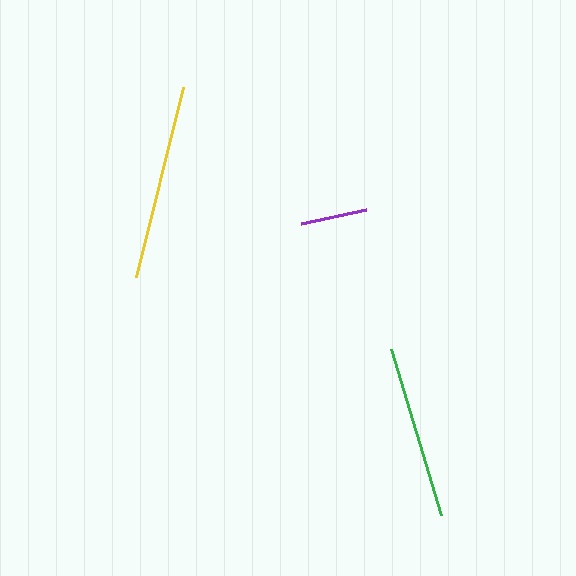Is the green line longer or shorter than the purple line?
The green line is longer than the purple line.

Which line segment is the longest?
The yellow line is the longest at approximately 195 pixels.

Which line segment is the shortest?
The purple line is the shortest at approximately 67 pixels.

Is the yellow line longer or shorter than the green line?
The yellow line is longer than the green line.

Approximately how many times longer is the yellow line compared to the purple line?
The yellow line is approximately 2.9 times the length of the purple line.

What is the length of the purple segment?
The purple segment is approximately 67 pixels long.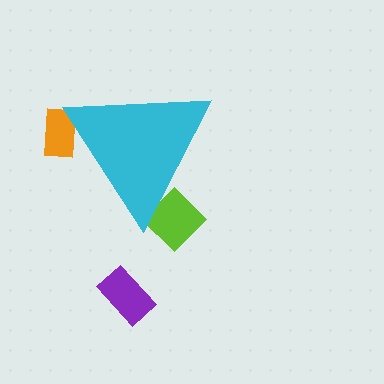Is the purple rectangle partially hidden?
No, the purple rectangle is fully visible.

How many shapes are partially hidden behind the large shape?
2 shapes are partially hidden.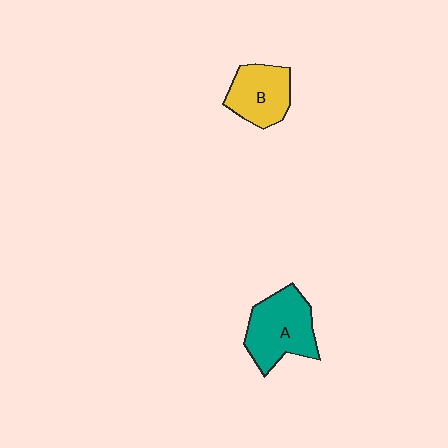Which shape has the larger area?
Shape A (teal).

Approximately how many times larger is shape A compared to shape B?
Approximately 1.3 times.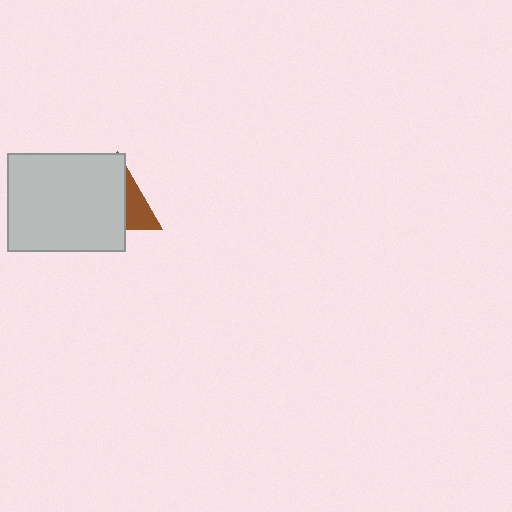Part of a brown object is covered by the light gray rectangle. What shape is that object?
It is a triangle.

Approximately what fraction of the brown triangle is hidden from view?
Roughly 66% of the brown triangle is hidden behind the light gray rectangle.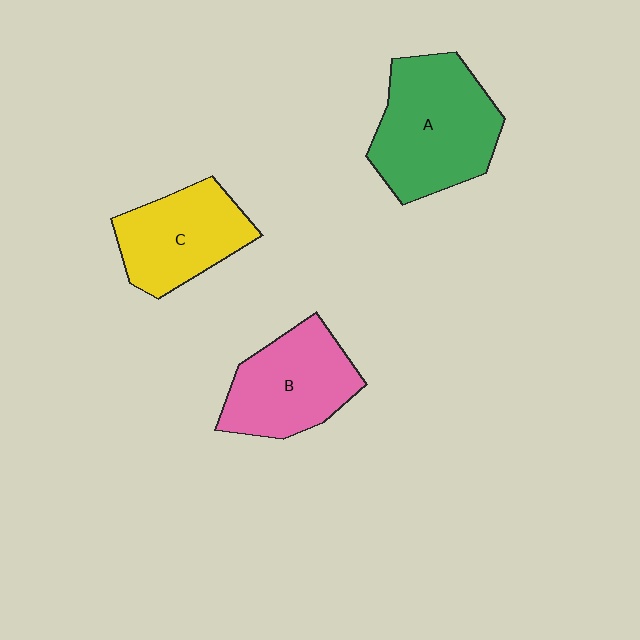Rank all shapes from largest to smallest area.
From largest to smallest: A (green), B (pink), C (yellow).